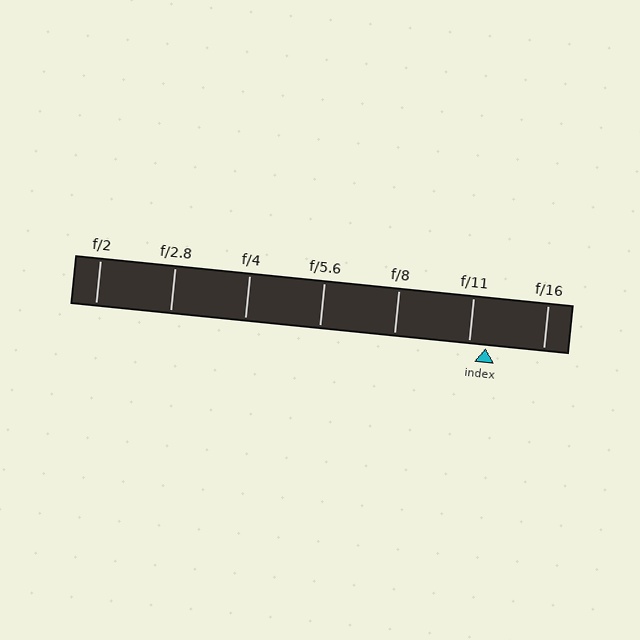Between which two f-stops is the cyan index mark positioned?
The index mark is between f/11 and f/16.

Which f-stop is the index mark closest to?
The index mark is closest to f/11.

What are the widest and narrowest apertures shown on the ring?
The widest aperture shown is f/2 and the narrowest is f/16.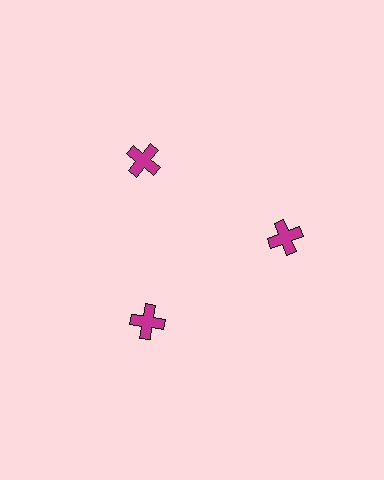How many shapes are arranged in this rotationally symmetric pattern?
There are 3 shapes, arranged in 3 groups of 1.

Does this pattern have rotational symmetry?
Yes, this pattern has 3-fold rotational symmetry. It looks the same after rotating 120 degrees around the center.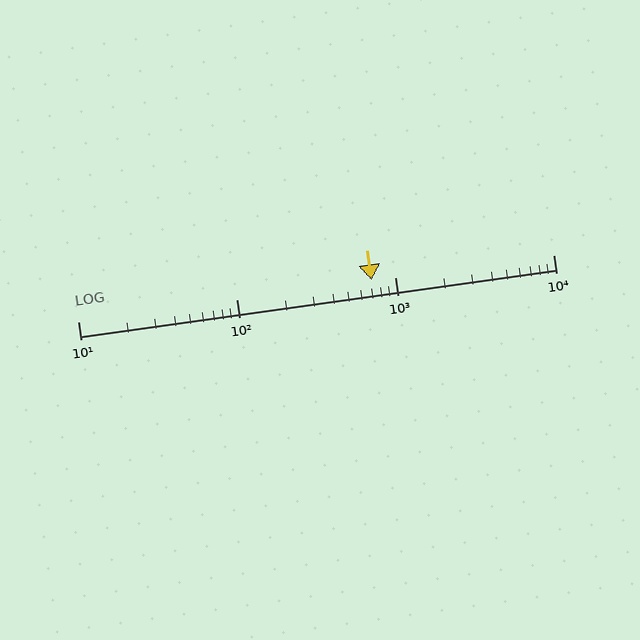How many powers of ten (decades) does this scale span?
The scale spans 3 decades, from 10 to 10000.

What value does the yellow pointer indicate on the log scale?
The pointer indicates approximately 710.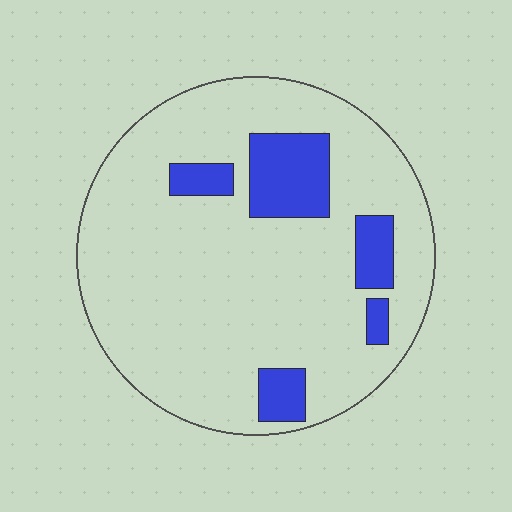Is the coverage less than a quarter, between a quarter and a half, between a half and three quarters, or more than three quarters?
Less than a quarter.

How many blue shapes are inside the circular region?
5.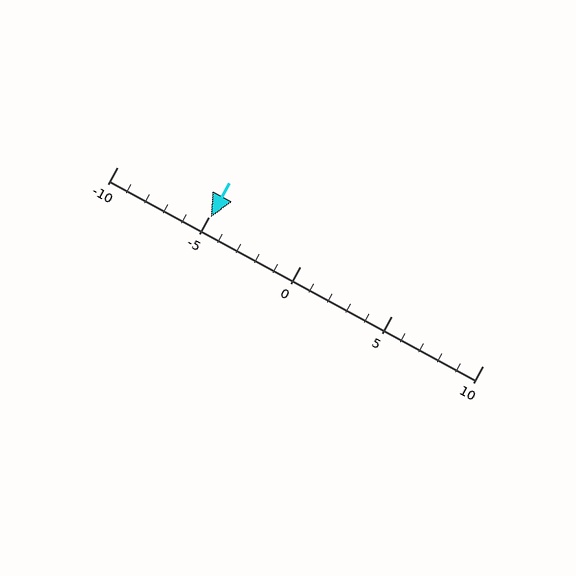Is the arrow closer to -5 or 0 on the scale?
The arrow is closer to -5.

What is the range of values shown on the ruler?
The ruler shows values from -10 to 10.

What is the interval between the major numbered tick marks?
The major tick marks are spaced 5 units apart.